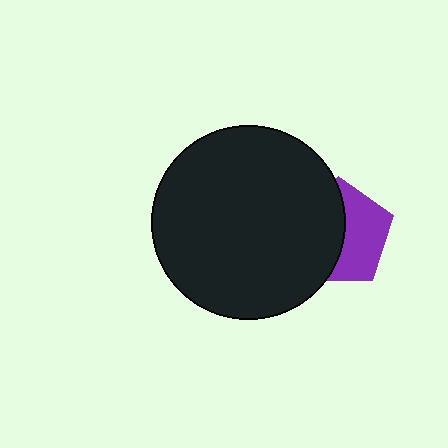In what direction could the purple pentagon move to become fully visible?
The purple pentagon could move right. That would shift it out from behind the black circle entirely.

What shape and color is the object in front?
The object in front is a black circle.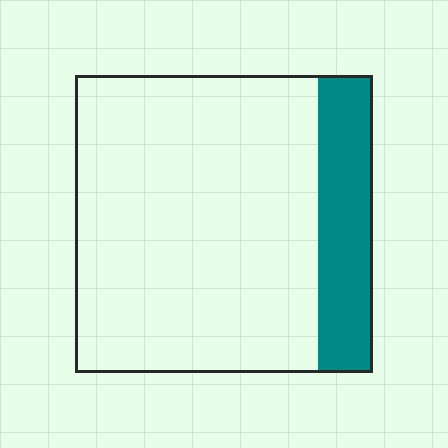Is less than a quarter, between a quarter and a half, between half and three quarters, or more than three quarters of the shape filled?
Less than a quarter.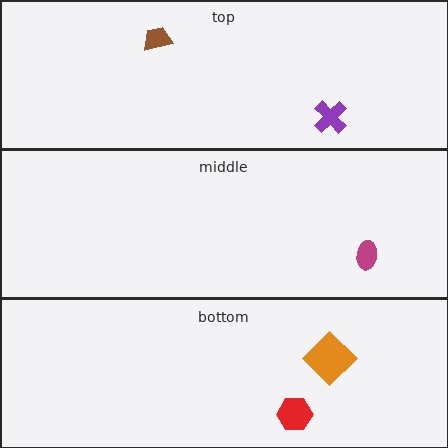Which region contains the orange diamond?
The bottom region.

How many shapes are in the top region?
2.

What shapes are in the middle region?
The magenta ellipse.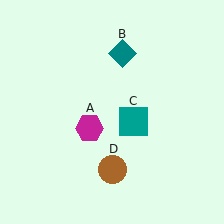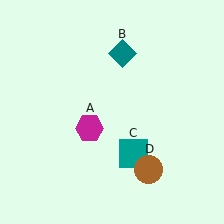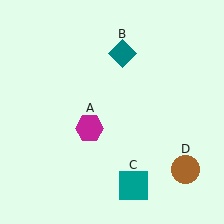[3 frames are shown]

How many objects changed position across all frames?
2 objects changed position: teal square (object C), brown circle (object D).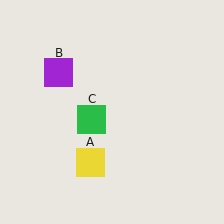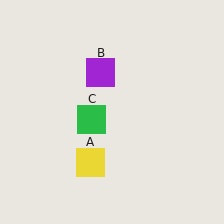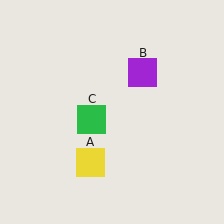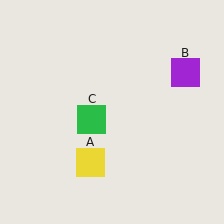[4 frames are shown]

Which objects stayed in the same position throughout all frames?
Yellow square (object A) and green square (object C) remained stationary.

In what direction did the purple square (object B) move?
The purple square (object B) moved right.